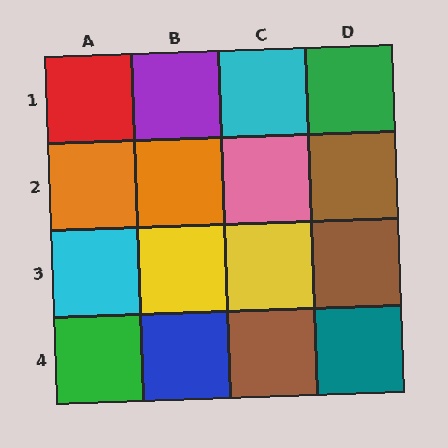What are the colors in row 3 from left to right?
Cyan, yellow, yellow, brown.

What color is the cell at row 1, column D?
Green.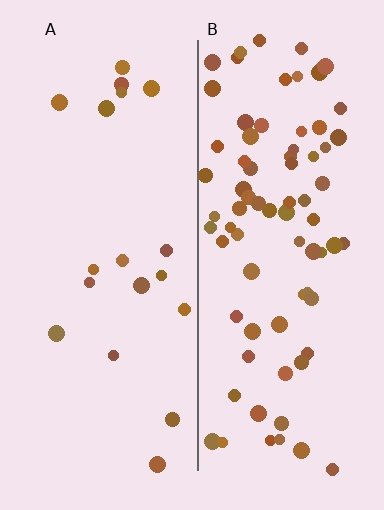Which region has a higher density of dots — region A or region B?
B (the right).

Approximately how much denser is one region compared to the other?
Approximately 4.2× — region B over region A.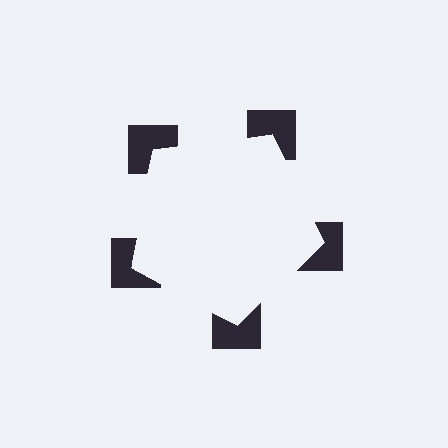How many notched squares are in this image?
There are 5 — one at each vertex of the illusory pentagon.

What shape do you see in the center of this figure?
An illusory pentagon — its edges are inferred from the aligned wedge cuts in the notched squares, not physically drawn.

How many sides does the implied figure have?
5 sides.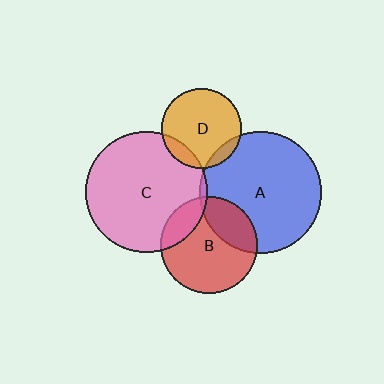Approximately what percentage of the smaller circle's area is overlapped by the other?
Approximately 10%.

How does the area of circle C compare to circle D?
Approximately 2.3 times.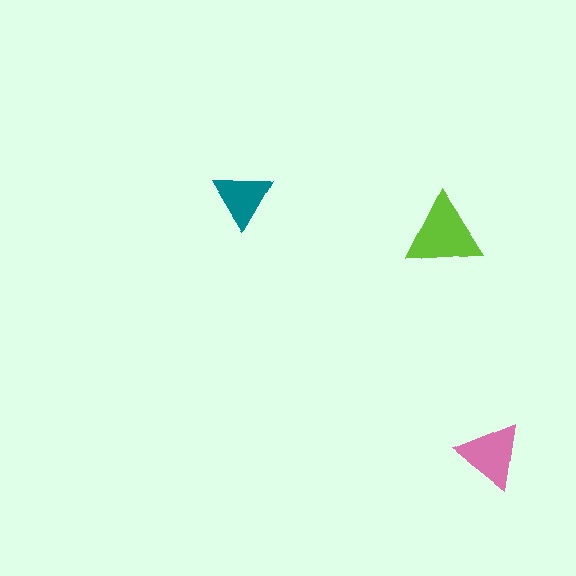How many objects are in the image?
There are 3 objects in the image.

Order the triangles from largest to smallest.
the lime one, the pink one, the teal one.